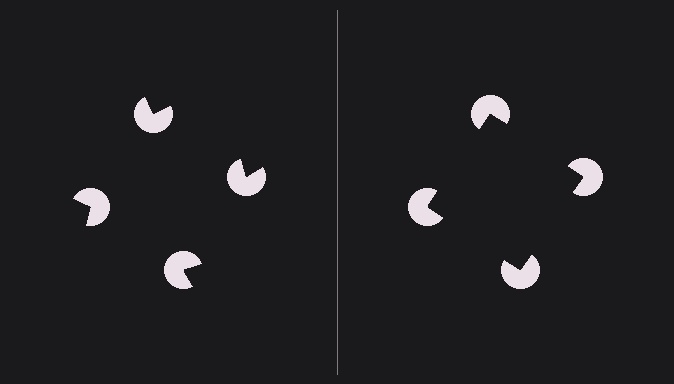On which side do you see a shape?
An illusory square appears on the right side. On the left side the wedge cuts are rotated, so no coherent shape forms.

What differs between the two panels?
The pac-man discs are positioned identically on both sides; only the wedge orientations differ. On the right they align to a square; on the left they are misaligned.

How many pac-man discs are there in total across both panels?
8 — 4 on each side.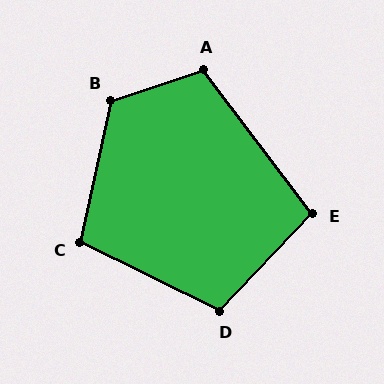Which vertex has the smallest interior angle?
E, at approximately 99 degrees.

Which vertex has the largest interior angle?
B, at approximately 120 degrees.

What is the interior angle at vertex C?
Approximately 104 degrees (obtuse).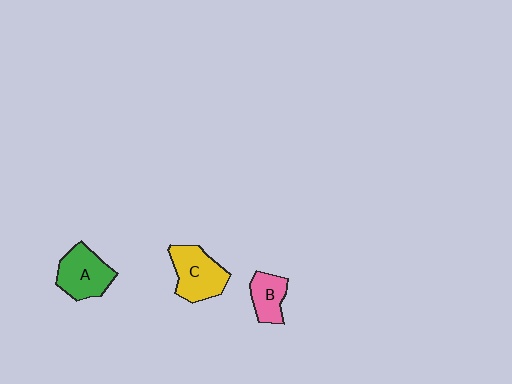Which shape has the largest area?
Shape C (yellow).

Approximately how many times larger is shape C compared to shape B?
Approximately 1.6 times.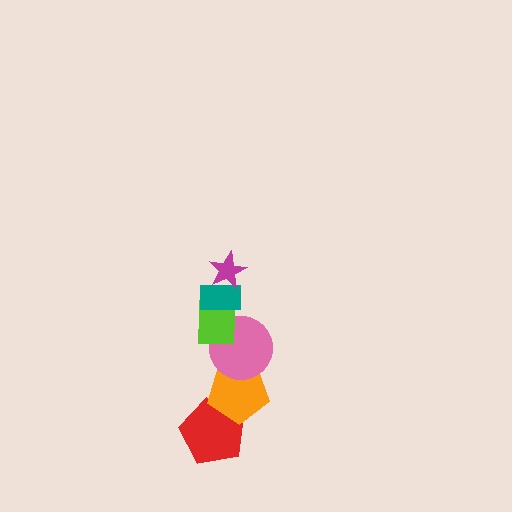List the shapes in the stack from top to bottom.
From top to bottom: the magenta star, the teal rectangle, the lime rectangle, the pink circle, the orange pentagon, the red pentagon.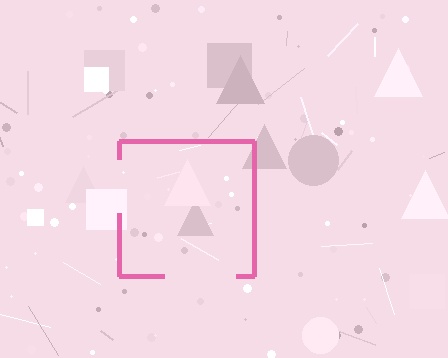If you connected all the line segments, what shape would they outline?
They would outline a square.